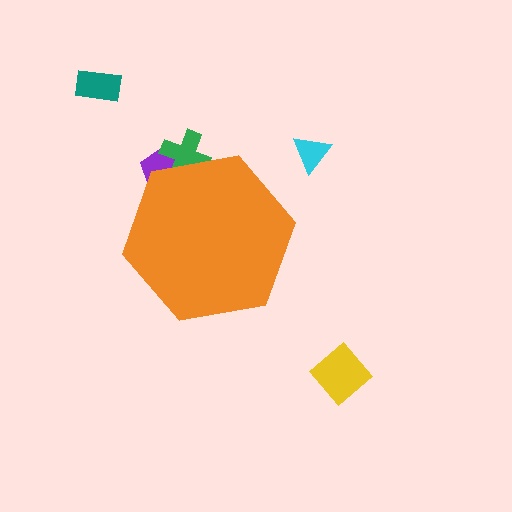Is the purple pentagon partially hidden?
Yes, the purple pentagon is partially hidden behind the orange hexagon.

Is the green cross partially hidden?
Yes, the green cross is partially hidden behind the orange hexagon.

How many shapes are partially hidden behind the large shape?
2 shapes are partially hidden.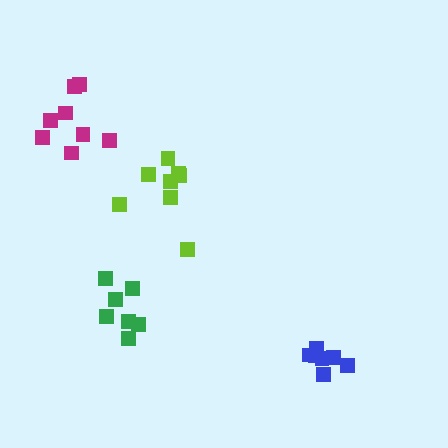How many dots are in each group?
Group 1: 8 dots, Group 2: 8 dots, Group 3: 7 dots, Group 4: 7 dots (30 total).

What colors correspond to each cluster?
The clusters are colored: lime, magenta, blue, green.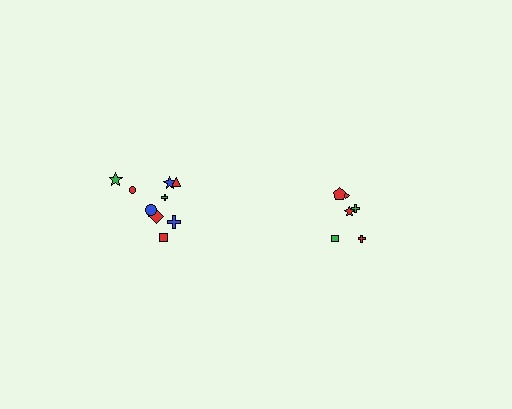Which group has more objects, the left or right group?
The left group.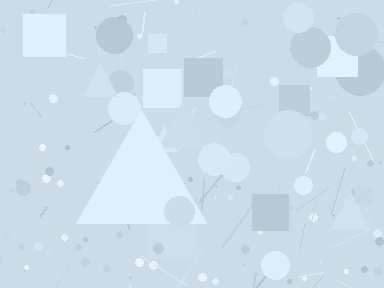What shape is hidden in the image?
A triangle is hidden in the image.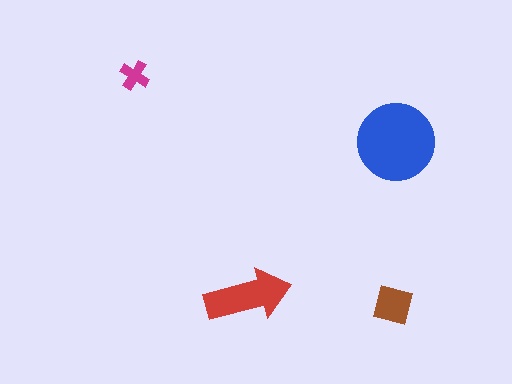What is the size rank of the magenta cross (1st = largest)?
4th.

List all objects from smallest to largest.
The magenta cross, the brown square, the red arrow, the blue circle.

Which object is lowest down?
The brown square is bottommost.